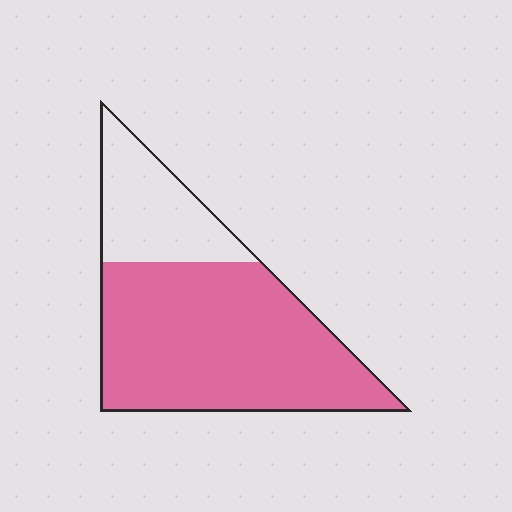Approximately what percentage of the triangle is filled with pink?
Approximately 75%.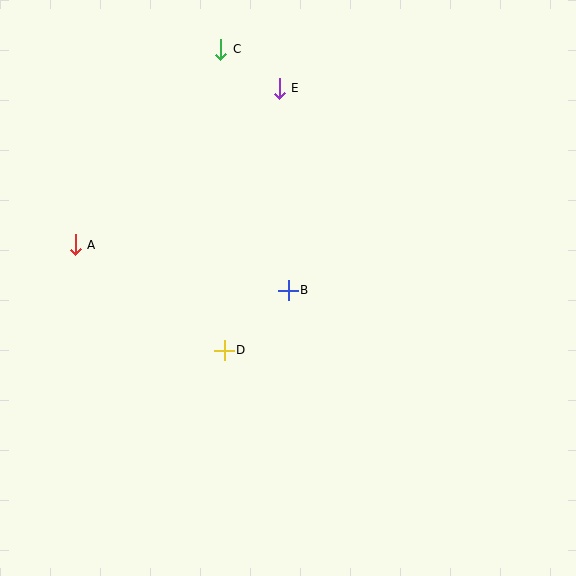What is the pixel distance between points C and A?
The distance between C and A is 244 pixels.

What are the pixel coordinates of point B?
Point B is at (288, 290).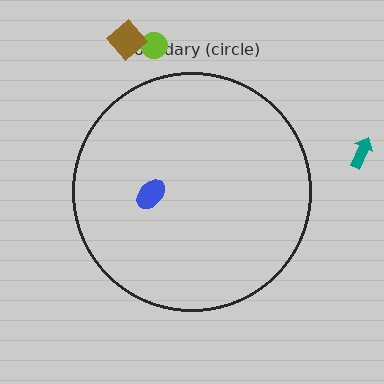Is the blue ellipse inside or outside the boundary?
Inside.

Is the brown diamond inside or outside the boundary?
Outside.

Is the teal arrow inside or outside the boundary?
Outside.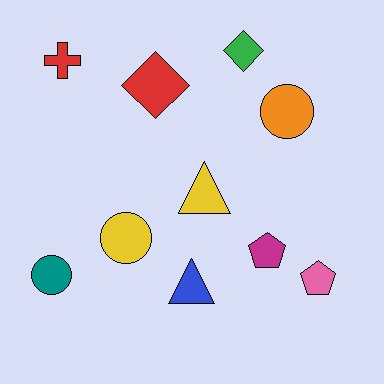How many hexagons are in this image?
There are no hexagons.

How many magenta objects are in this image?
There is 1 magenta object.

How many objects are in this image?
There are 10 objects.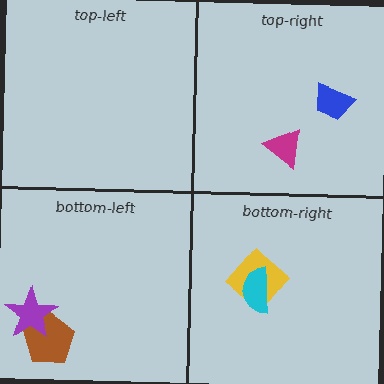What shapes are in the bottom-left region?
The brown pentagon, the purple star.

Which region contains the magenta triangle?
The top-right region.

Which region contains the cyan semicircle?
The bottom-right region.